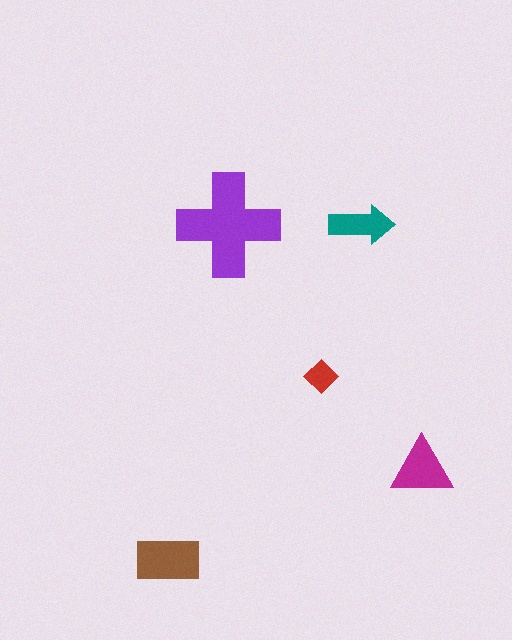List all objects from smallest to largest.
The red diamond, the teal arrow, the magenta triangle, the brown rectangle, the purple cross.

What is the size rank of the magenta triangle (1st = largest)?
3rd.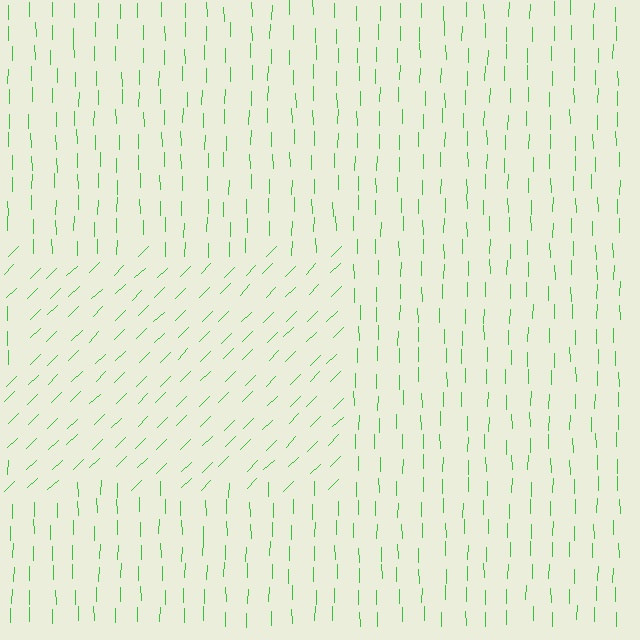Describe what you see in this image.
The image is filled with small green line segments. A rectangle region in the image has lines oriented differently from the surrounding lines, creating a visible texture boundary.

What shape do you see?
I see a rectangle.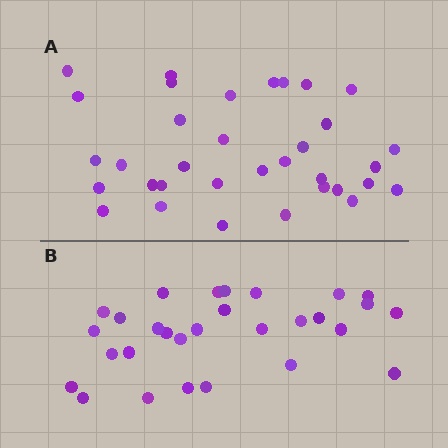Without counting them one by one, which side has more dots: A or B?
Region A (the top region) has more dots.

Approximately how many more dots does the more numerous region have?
Region A has about 5 more dots than region B.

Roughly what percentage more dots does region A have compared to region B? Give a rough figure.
About 15% more.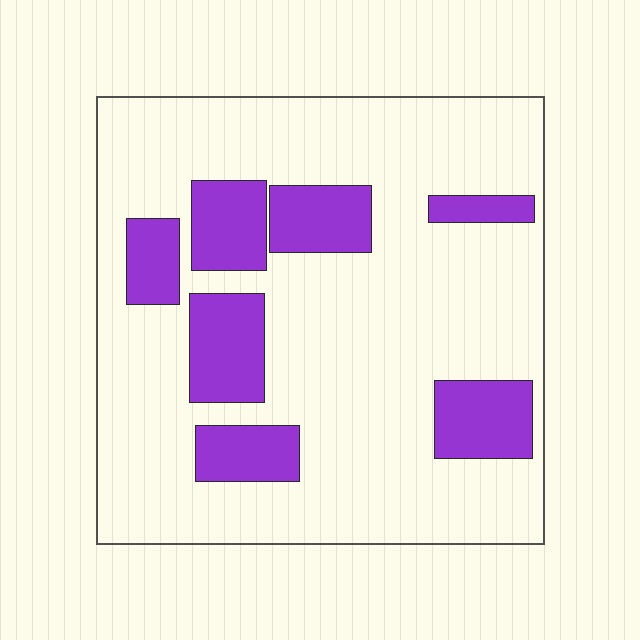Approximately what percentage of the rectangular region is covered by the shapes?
Approximately 20%.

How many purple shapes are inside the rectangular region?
7.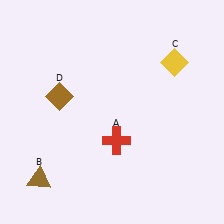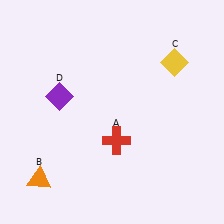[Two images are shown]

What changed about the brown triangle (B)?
In Image 1, B is brown. In Image 2, it changed to orange.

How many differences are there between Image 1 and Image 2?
There are 2 differences between the two images.